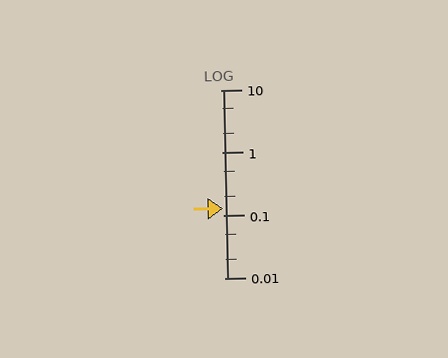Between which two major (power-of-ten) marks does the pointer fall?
The pointer is between 0.1 and 1.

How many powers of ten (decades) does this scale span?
The scale spans 3 decades, from 0.01 to 10.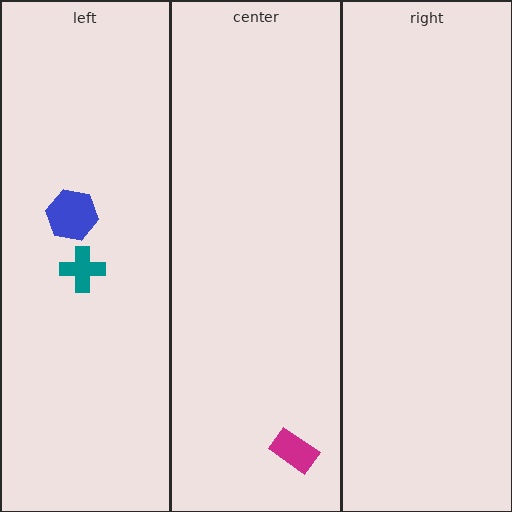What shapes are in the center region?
The magenta rectangle.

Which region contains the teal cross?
The left region.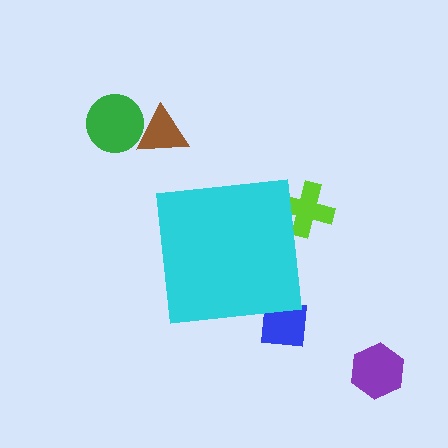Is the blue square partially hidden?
Yes, the blue square is partially hidden behind the cyan square.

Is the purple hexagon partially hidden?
No, the purple hexagon is fully visible.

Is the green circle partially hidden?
No, the green circle is fully visible.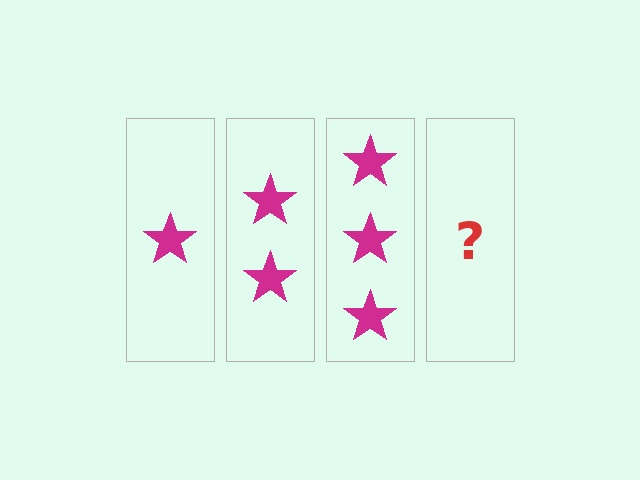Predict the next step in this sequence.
The next step is 4 stars.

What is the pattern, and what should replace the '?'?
The pattern is that each step adds one more star. The '?' should be 4 stars.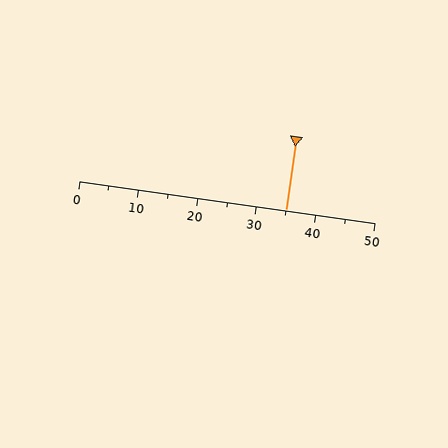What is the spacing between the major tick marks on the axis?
The major ticks are spaced 10 apart.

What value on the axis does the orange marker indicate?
The marker indicates approximately 35.